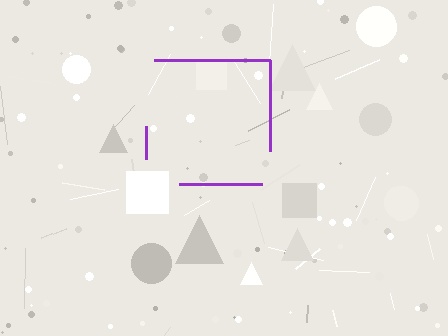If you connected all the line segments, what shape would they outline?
They would outline a square.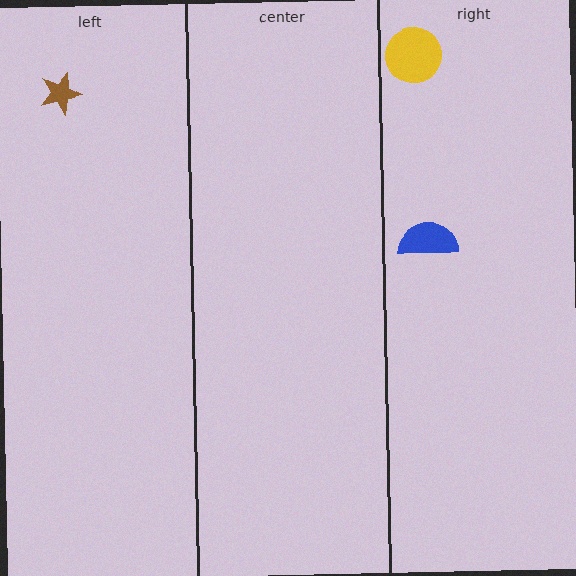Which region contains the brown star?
The left region.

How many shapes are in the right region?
2.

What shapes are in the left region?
The brown star.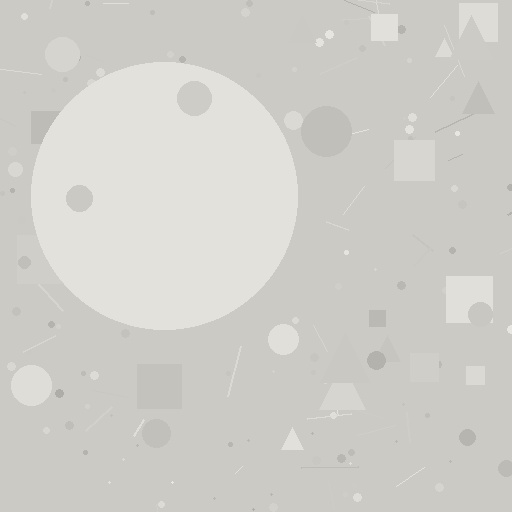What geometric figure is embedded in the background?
A circle is embedded in the background.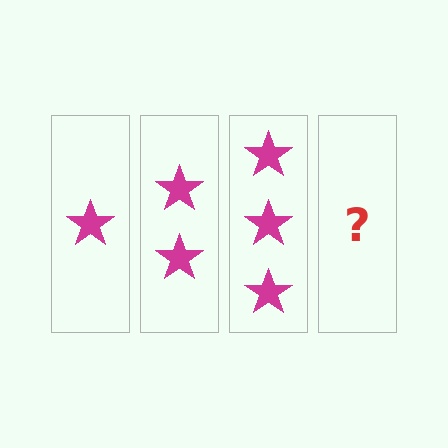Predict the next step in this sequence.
The next step is 4 stars.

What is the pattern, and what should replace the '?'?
The pattern is that each step adds one more star. The '?' should be 4 stars.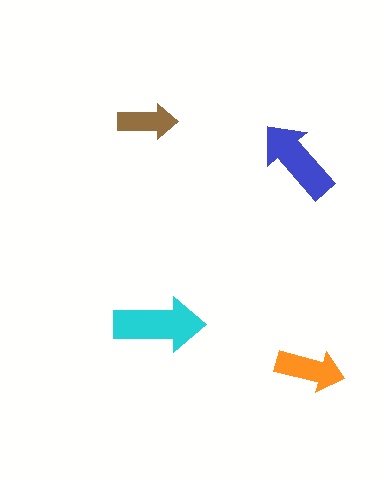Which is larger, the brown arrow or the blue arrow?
The blue one.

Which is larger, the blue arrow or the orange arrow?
The blue one.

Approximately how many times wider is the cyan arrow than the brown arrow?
About 1.5 times wider.